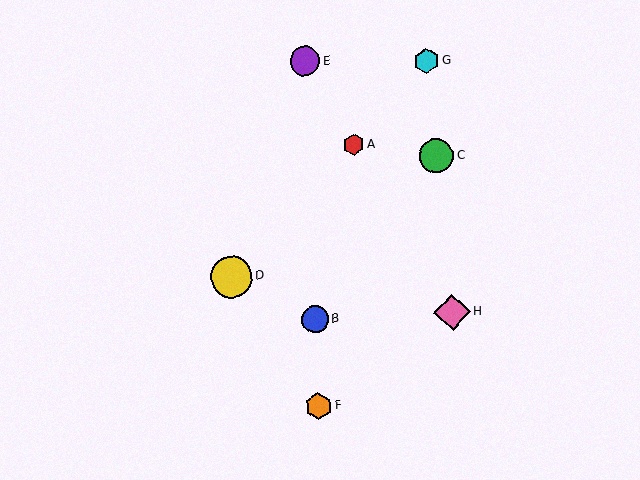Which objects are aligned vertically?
Objects B, E, F are aligned vertically.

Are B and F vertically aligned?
Yes, both are at x≈315.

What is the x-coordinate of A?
Object A is at x≈353.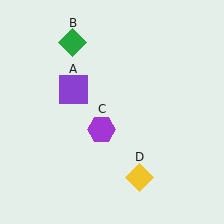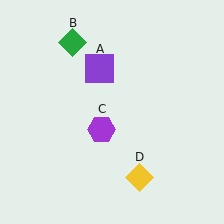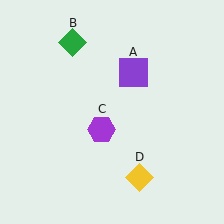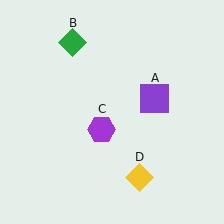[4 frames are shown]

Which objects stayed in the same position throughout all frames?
Green diamond (object B) and purple hexagon (object C) and yellow diamond (object D) remained stationary.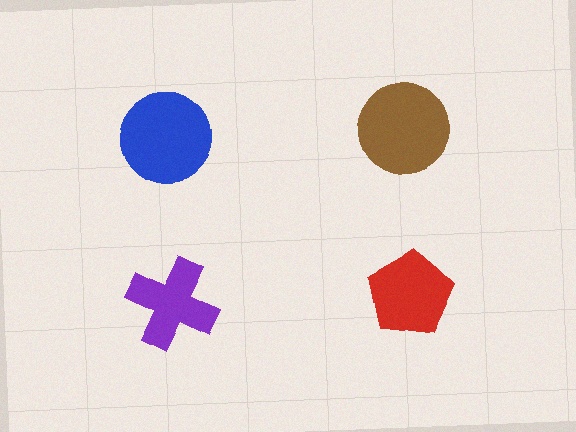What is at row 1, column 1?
A blue circle.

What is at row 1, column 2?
A brown circle.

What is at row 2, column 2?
A red pentagon.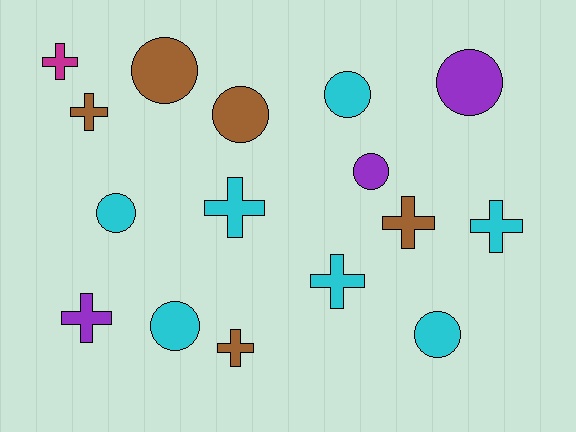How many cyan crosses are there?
There are 3 cyan crosses.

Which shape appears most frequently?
Cross, with 8 objects.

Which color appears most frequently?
Cyan, with 7 objects.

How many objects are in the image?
There are 16 objects.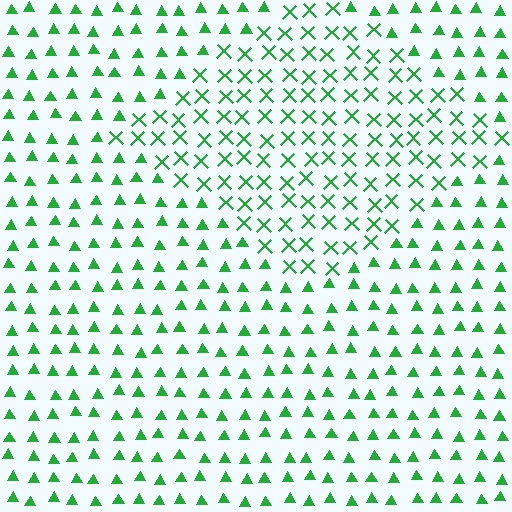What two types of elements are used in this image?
The image uses X marks inside the diamond region and triangles outside it.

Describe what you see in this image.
The image is filled with small green elements arranged in a uniform grid. A diamond-shaped region contains X marks, while the surrounding area contains triangles. The boundary is defined purely by the change in element shape.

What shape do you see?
I see a diamond.